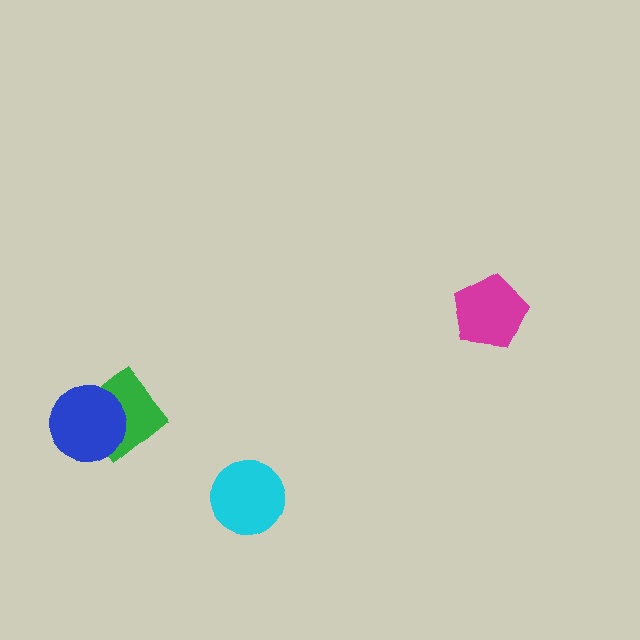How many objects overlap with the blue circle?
1 object overlaps with the blue circle.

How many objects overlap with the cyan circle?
0 objects overlap with the cyan circle.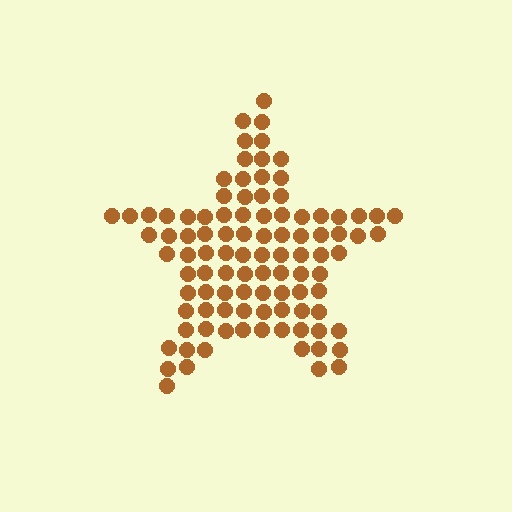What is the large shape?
The large shape is a star.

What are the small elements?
The small elements are circles.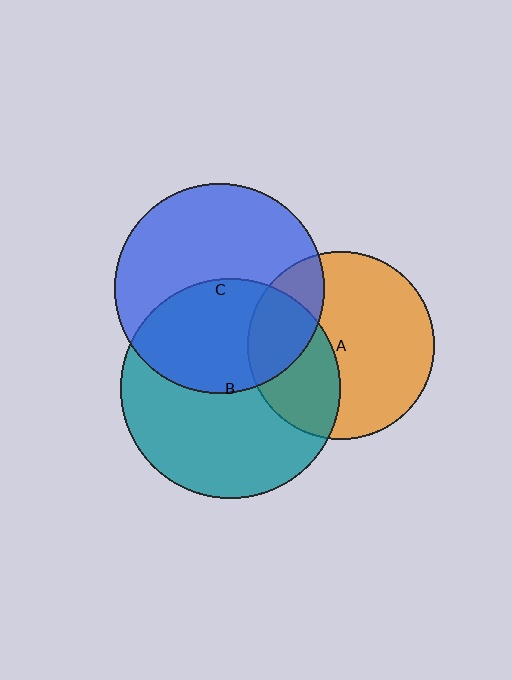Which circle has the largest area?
Circle B (teal).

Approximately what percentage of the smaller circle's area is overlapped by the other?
Approximately 45%.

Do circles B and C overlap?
Yes.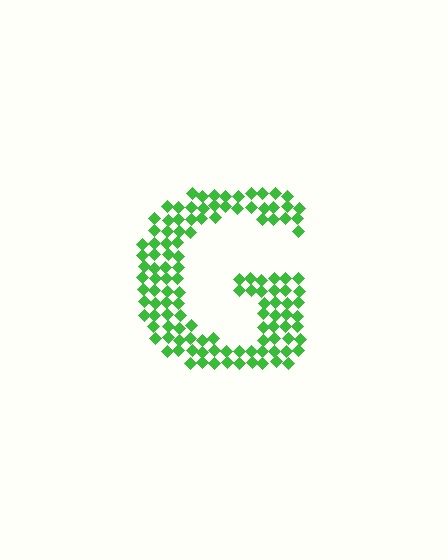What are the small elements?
The small elements are diamonds.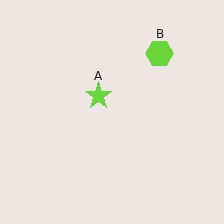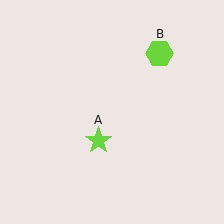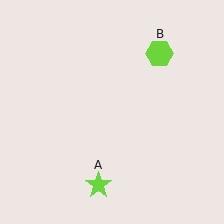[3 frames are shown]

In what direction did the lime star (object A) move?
The lime star (object A) moved down.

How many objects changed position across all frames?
1 object changed position: lime star (object A).